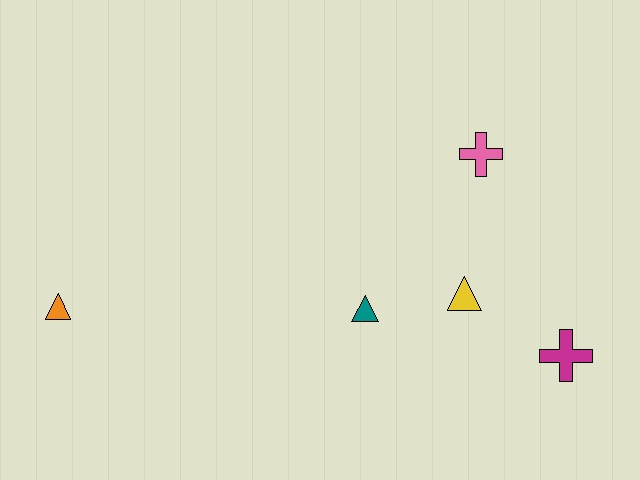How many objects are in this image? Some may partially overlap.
There are 5 objects.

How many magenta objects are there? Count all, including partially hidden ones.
There is 1 magenta object.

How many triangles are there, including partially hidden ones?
There are 3 triangles.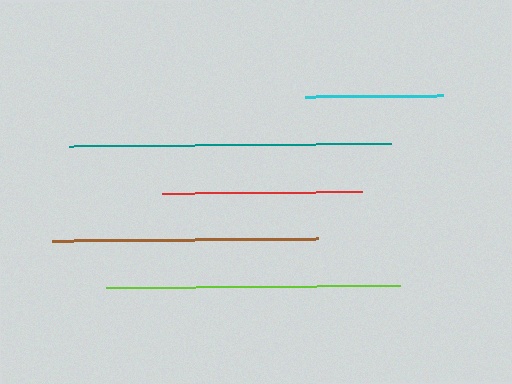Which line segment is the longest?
The teal line is the longest at approximately 322 pixels.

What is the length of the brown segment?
The brown segment is approximately 265 pixels long.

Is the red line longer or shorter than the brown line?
The brown line is longer than the red line.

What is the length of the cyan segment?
The cyan segment is approximately 138 pixels long.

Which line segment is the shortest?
The cyan line is the shortest at approximately 138 pixels.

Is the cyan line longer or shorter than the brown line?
The brown line is longer than the cyan line.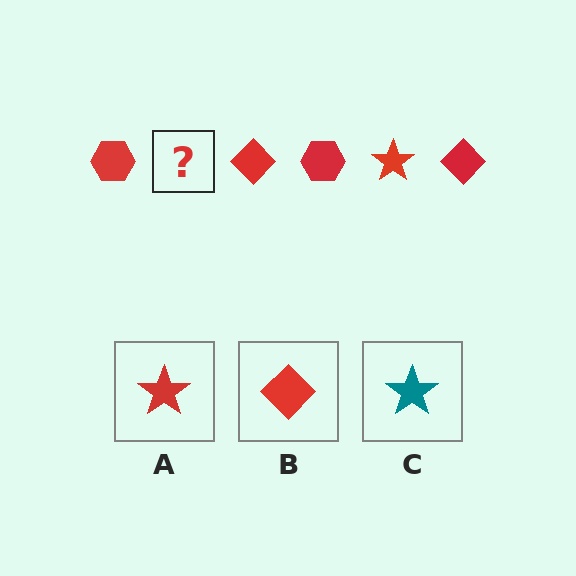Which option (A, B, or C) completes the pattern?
A.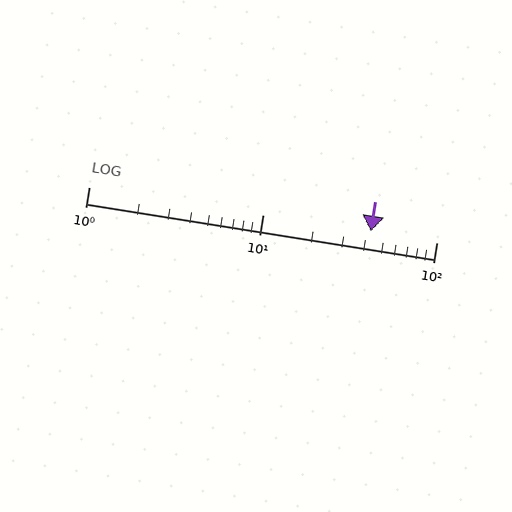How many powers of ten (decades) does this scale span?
The scale spans 2 decades, from 1 to 100.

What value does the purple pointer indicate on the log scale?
The pointer indicates approximately 42.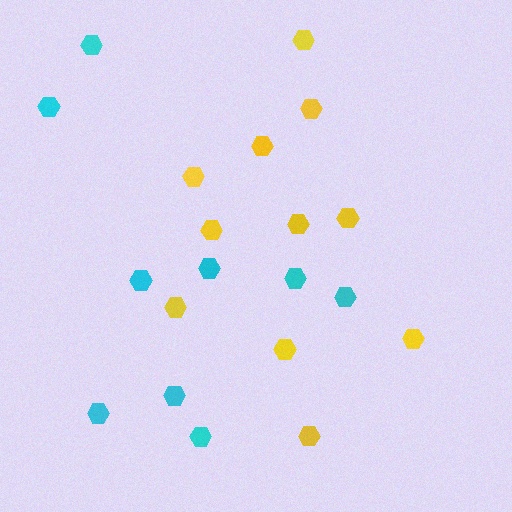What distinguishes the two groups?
There are 2 groups: one group of yellow hexagons (11) and one group of cyan hexagons (9).